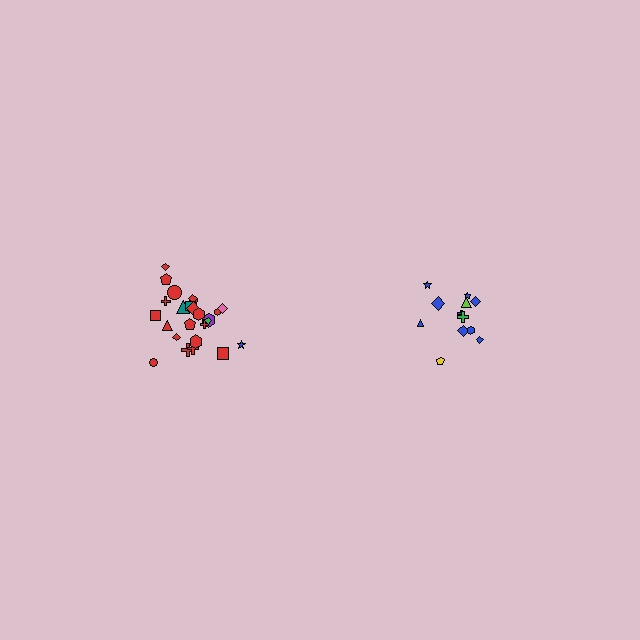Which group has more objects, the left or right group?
The left group.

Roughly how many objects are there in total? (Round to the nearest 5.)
Roughly 35 objects in total.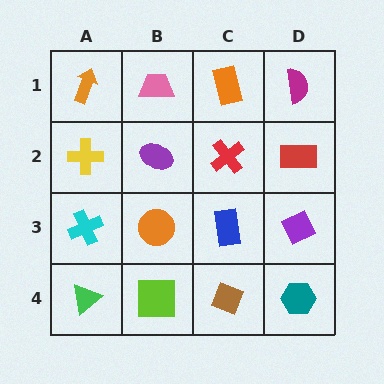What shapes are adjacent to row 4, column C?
A blue rectangle (row 3, column C), a lime square (row 4, column B), a teal hexagon (row 4, column D).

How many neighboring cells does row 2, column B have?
4.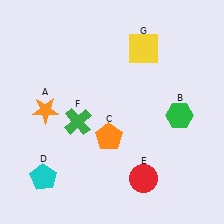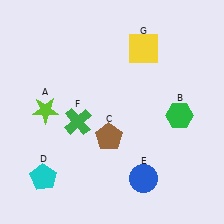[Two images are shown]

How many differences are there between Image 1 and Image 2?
There are 3 differences between the two images.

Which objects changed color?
A changed from orange to lime. C changed from orange to brown. E changed from red to blue.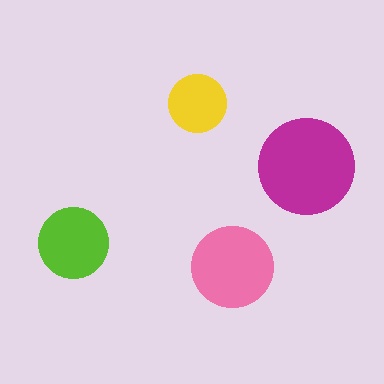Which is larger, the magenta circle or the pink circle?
The magenta one.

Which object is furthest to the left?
The lime circle is leftmost.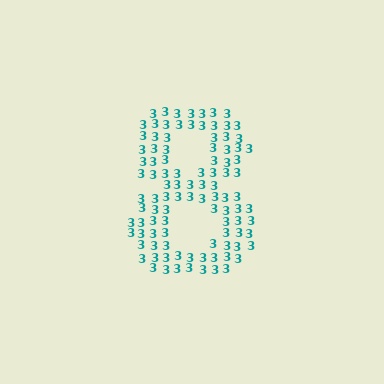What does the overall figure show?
The overall figure shows the digit 8.